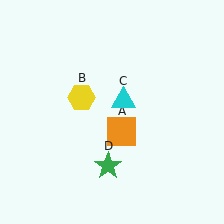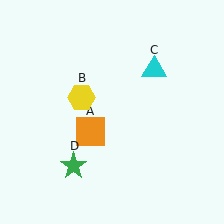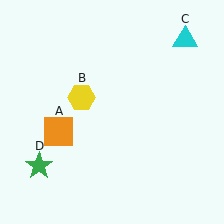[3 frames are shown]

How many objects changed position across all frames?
3 objects changed position: orange square (object A), cyan triangle (object C), green star (object D).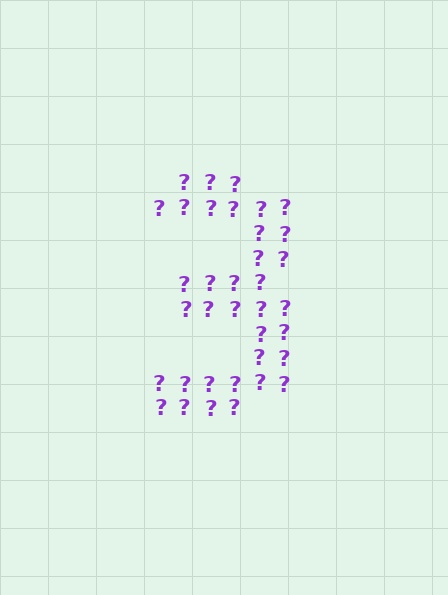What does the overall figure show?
The overall figure shows the digit 3.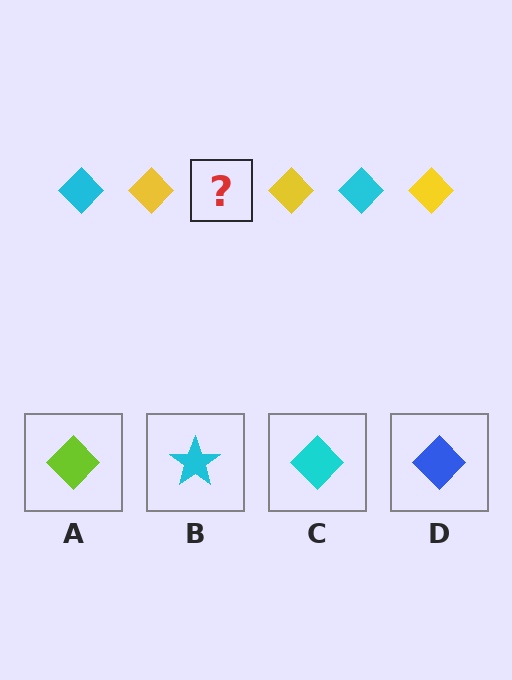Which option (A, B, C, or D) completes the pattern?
C.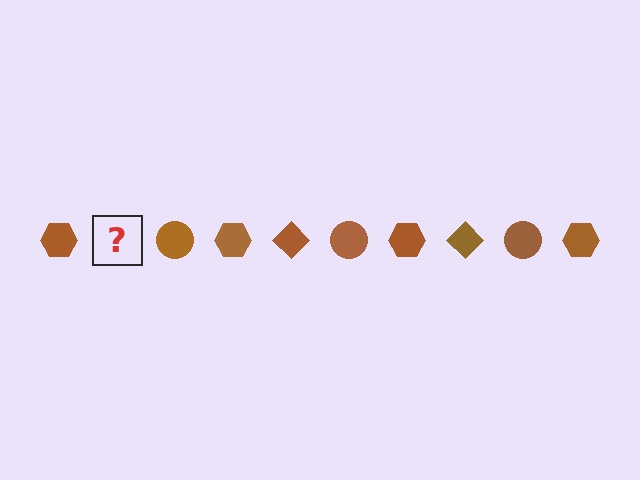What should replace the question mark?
The question mark should be replaced with a brown diamond.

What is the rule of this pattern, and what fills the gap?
The rule is that the pattern cycles through hexagon, diamond, circle shapes in brown. The gap should be filled with a brown diamond.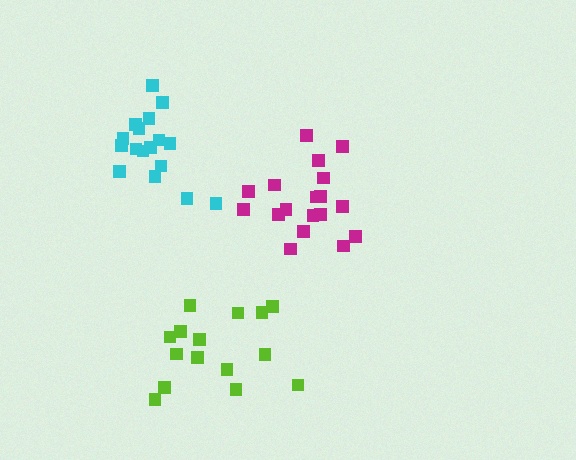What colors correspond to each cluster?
The clusters are colored: lime, cyan, magenta.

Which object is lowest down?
The lime cluster is bottommost.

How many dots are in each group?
Group 1: 15 dots, Group 2: 17 dots, Group 3: 18 dots (50 total).